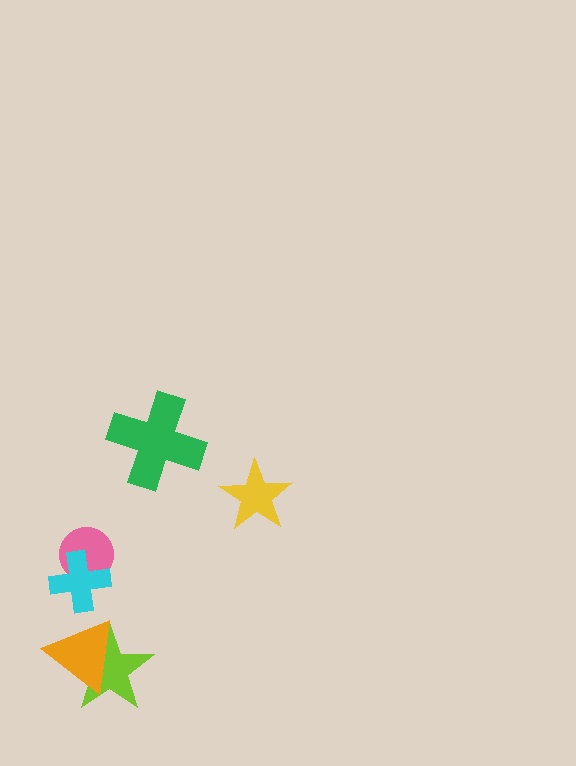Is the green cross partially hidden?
No, no other shape covers it.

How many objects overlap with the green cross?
0 objects overlap with the green cross.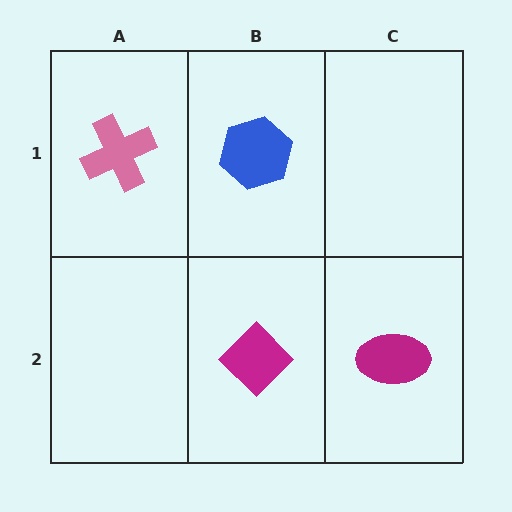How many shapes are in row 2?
2 shapes.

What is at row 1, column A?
A pink cross.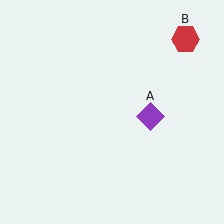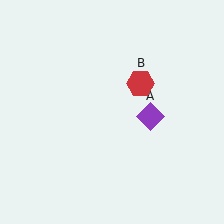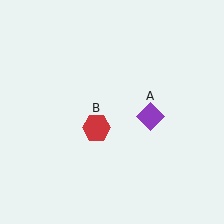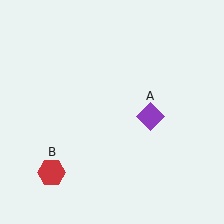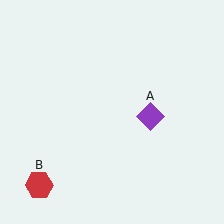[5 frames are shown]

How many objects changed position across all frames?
1 object changed position: red hexagon (object B).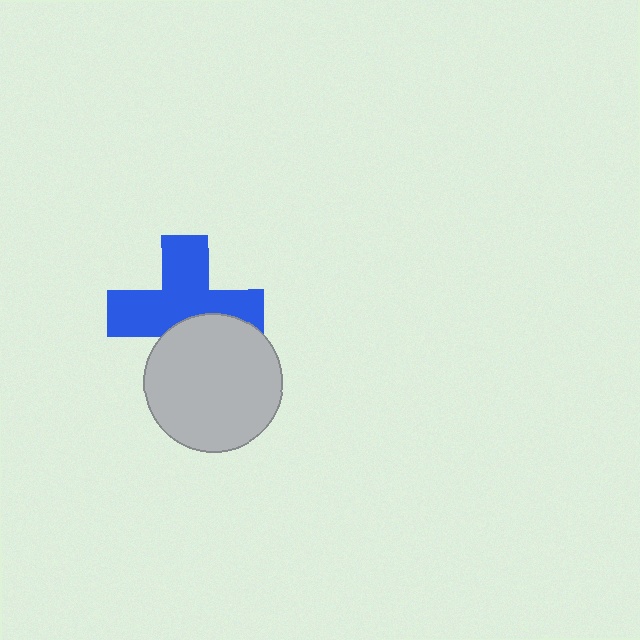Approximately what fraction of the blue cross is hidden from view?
Roughly 35% of the blue cross is hidden behind the light gray circle.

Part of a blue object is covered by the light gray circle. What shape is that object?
It is a cross.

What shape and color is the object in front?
The object in front is a light gray circle.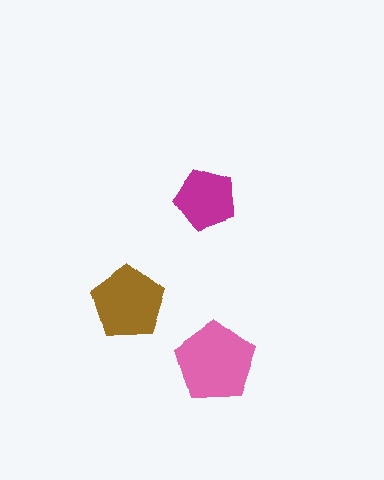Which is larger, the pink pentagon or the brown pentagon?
The pink one.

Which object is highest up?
The magenta pentagon is topmost.